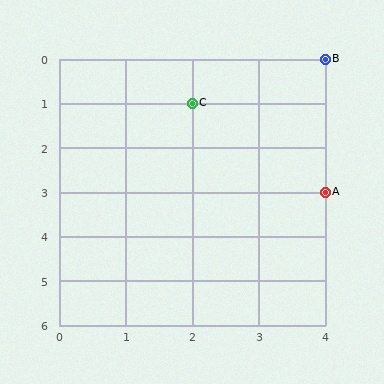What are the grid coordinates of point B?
Point B is at grid coordinates (4, 0).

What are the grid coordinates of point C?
Point C is at grid coordinates (2, 1).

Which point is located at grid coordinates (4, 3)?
Point A is at (4, 3).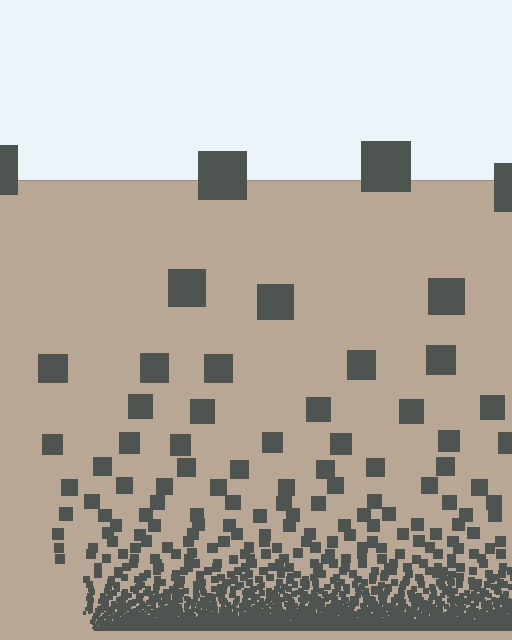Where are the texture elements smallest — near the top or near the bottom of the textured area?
Near the bottom.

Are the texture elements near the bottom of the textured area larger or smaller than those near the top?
Smaller. The gradient is inverted — elements near the bottom are smaller and denser.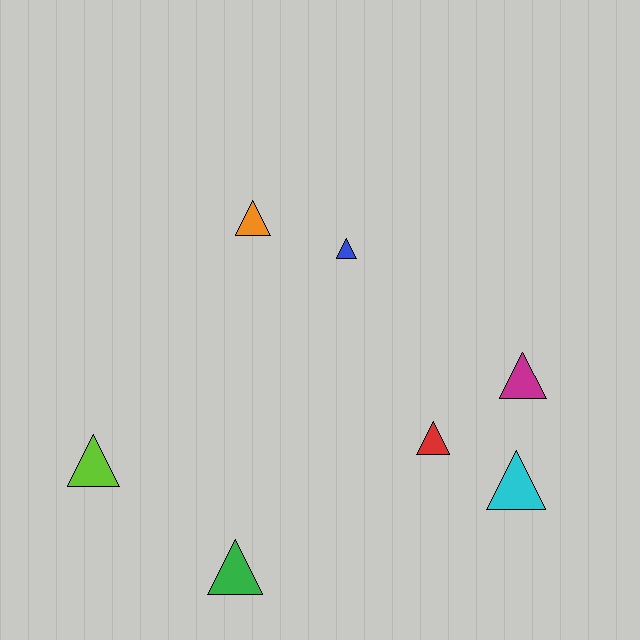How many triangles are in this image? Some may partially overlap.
There are 7 triangles.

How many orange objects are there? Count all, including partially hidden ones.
There is 1 orange object.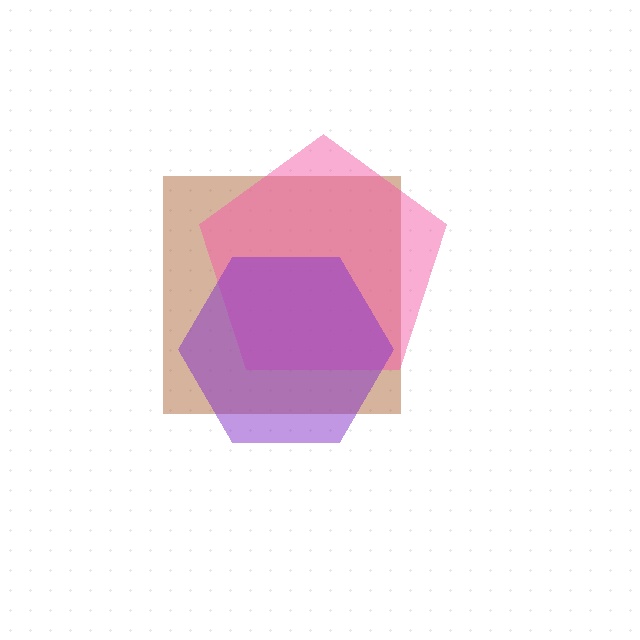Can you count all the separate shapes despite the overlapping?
Yes, there are 3 separate shapes.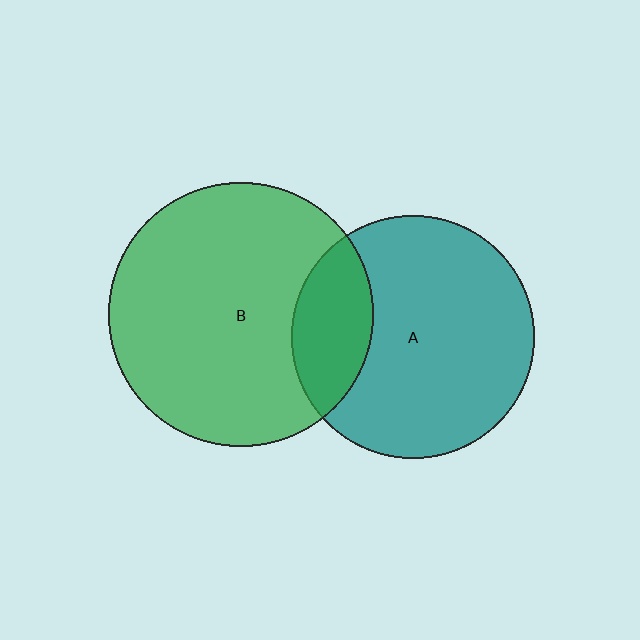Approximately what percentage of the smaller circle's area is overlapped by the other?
Approximately 20%.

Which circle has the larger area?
Circle B (green).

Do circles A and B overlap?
Yes.